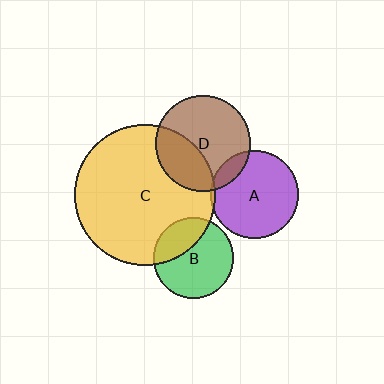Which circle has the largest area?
Circle C (yellow).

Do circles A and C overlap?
Yes.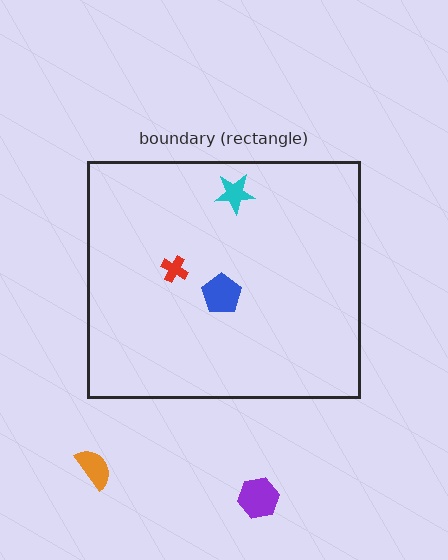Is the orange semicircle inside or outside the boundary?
Outside.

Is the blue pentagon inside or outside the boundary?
Inside.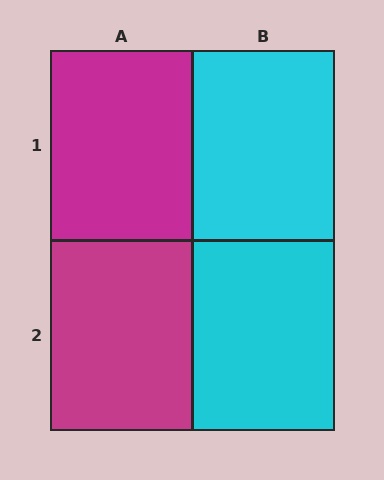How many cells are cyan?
2 cells are cyan.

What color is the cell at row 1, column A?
Magenta.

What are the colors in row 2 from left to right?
Magenta, cyan.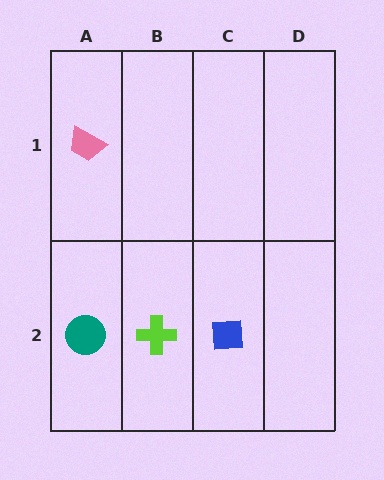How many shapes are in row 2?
3 shapes.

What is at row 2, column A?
A teal circle.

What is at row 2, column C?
A blue square.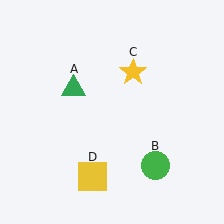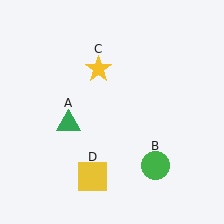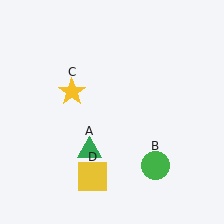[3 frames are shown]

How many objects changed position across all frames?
2 objects changed position: green triangle (object A), yellow star (object C).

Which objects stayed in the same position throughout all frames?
Green circle (object B) and yellow square (object D) remained stationary.